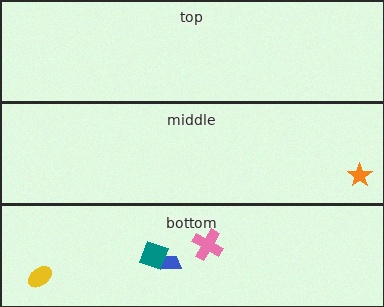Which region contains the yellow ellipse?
The bottom region.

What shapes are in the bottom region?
The yellow ellipse, the pink cross, the teal square, the blue trapezoid.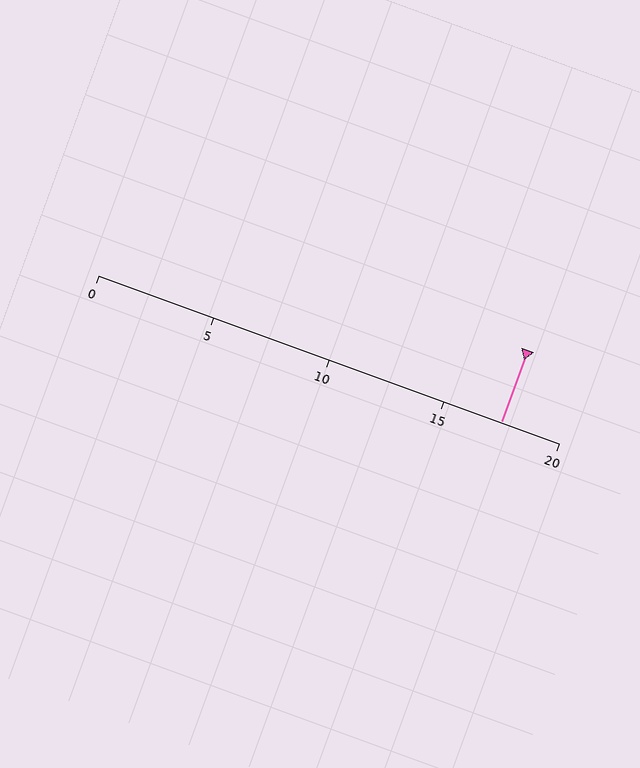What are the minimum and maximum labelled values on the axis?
The axis runs from 0 to 20.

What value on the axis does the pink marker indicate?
The marker indicates approximately 17.5.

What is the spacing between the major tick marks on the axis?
The major ticks are spaced 5 apart.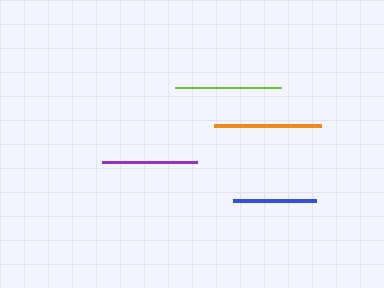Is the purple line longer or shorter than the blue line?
The purple line is longer than the blue line.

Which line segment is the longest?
The orange line is the longest at approximately 107 pixels.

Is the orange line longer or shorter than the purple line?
The orange line is longer than the purple line.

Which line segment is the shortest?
The blue line is the shortest at approximately 83 pixels.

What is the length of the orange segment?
The orange segment is approximately 107 pixels long.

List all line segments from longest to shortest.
From longest to shortest: orange, lime, purple, blue.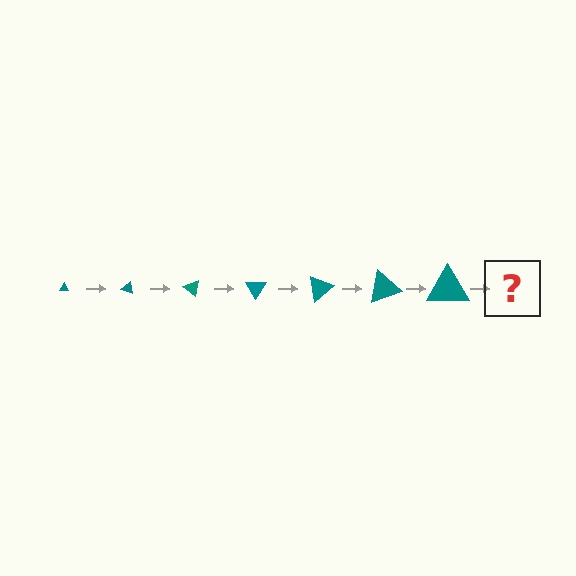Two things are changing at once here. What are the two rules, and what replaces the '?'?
The two rules are that the triangle grows larger each step and it rotates 20 degrees each step. The '?' should be a triangle, larger than the previous one and rotated 140 degrees from the start.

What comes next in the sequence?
The next element should be a triangle, larger than the previous one and rotated 140 degrees from the start.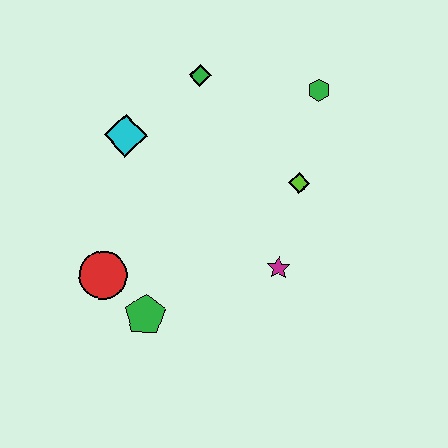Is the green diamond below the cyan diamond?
No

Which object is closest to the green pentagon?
The red circle is closest to the green pentagon.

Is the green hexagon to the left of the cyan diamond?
No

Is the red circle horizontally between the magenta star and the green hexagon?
No